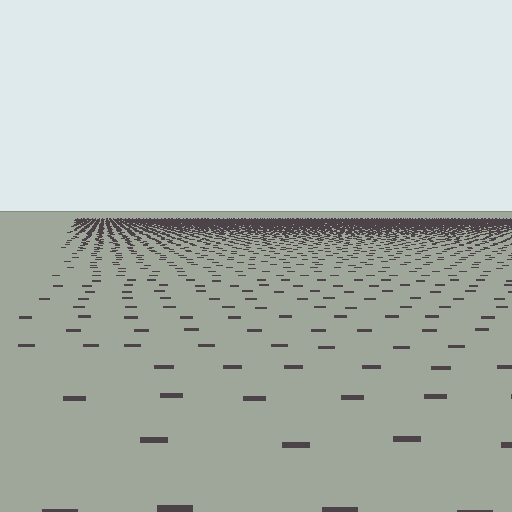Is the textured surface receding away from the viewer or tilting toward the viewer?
The surface is receding away from the viewer. Texture elements get smaller and denser toward the top.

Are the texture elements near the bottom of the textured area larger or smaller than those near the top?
Larger. Near the bottom, elements are closer to the viewer and appear at a bigger on-screen size.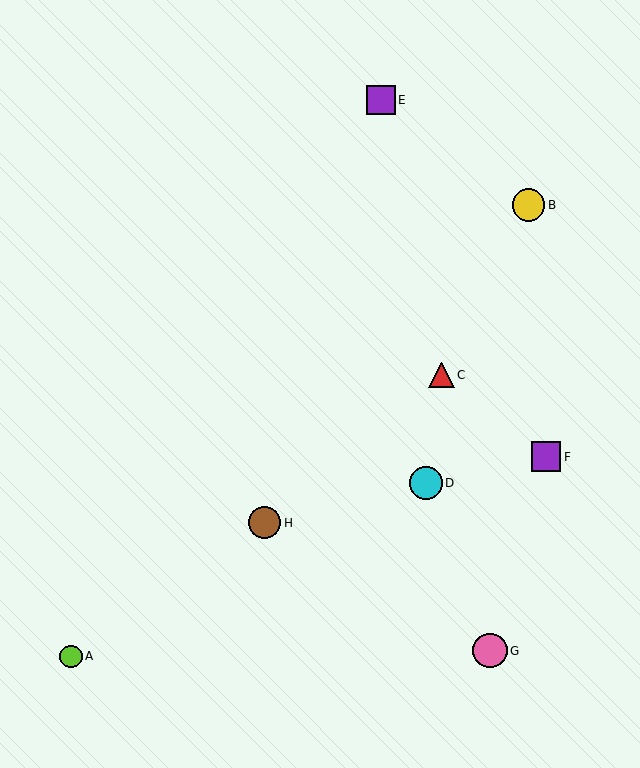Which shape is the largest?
The pink circle (labeled G) is the largest.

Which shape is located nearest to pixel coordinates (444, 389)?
The red triangle (labeled C) at (442, 375) is nearest to that location.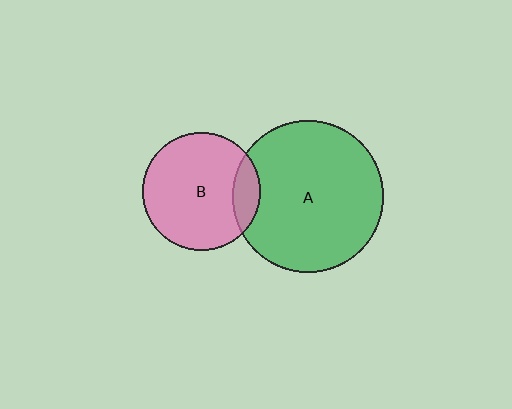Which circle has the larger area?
Circle A (green).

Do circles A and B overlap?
Yes.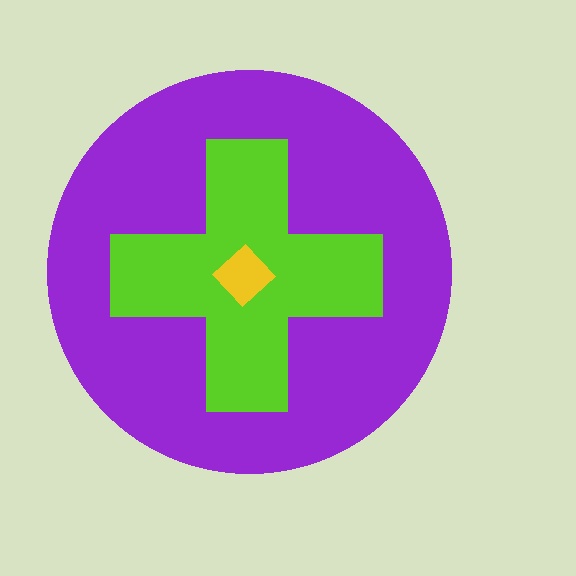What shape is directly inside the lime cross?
The yellow diamond.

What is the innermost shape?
The yellow diamond.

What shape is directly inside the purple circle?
The lime cross.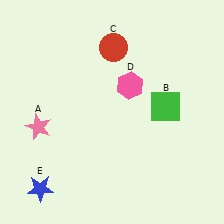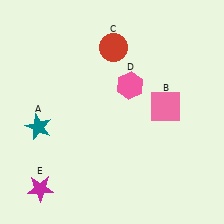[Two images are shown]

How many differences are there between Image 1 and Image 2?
There are 3 differences between the two images.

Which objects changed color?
A changed from pink to teal. B changed from green to pink. E changed from blue to magenta.